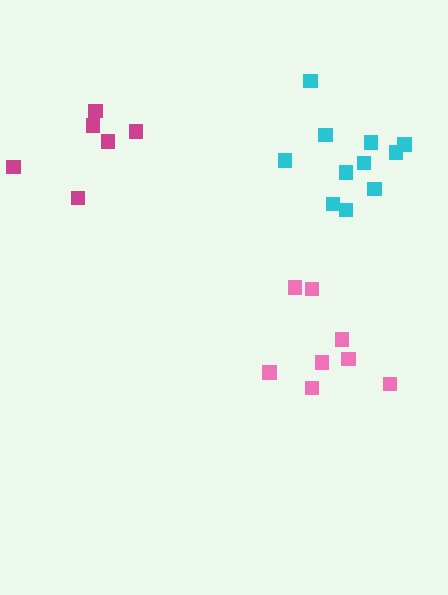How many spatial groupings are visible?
There are 3 spatial groupings.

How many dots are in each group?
Group 1: 11 dots, Group 2: 6 dots, Group 3: 8 dots (25 total).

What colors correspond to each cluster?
The clusters are colored: cyan, magenta, pink.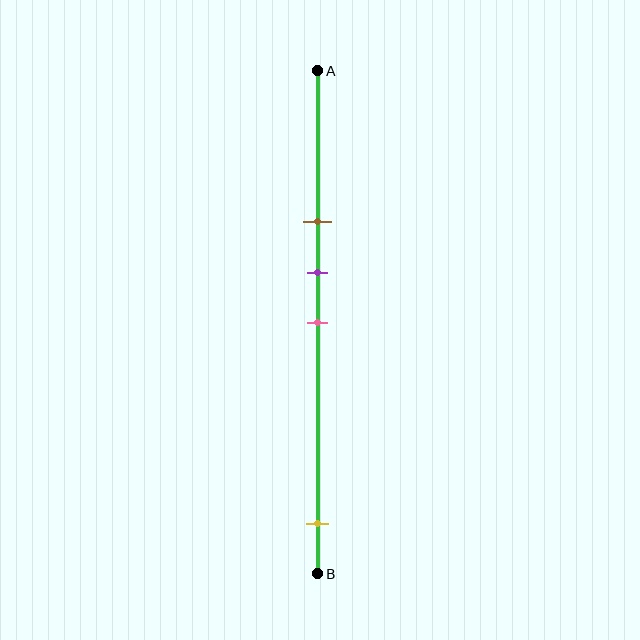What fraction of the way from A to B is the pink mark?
The pink mark is approximately 50% (0.5) of the way from A to B.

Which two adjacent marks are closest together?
The purple and pink marks are the closest adjacent pair.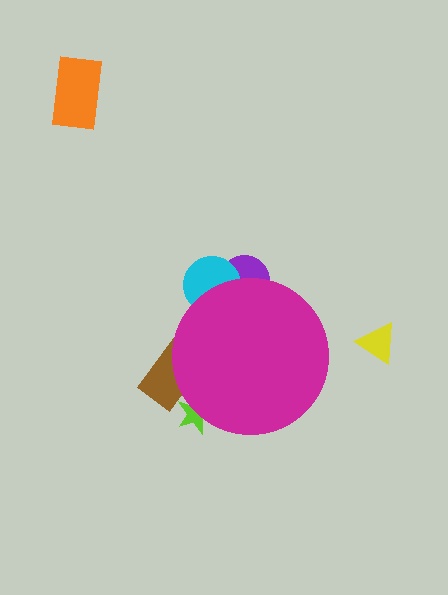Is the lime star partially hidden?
Yes, the lime star is partially hidden behind the magenta circle.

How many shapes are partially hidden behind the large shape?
4 shapes are partially hidden.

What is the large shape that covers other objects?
A magenta circle.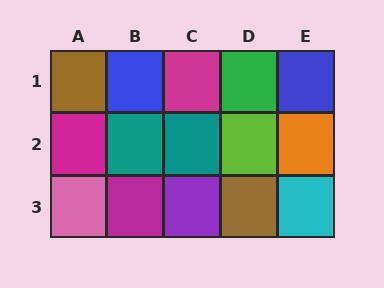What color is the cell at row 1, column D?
Green.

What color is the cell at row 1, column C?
Magenta.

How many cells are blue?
2 cells are blue.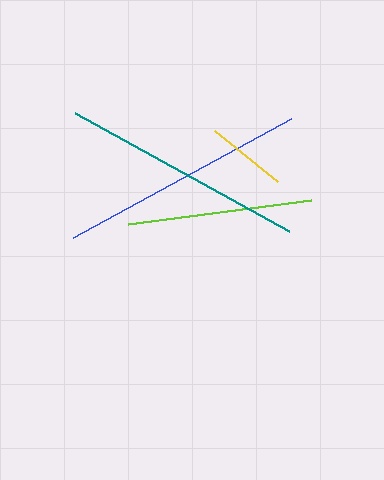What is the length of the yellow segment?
The yellow segment is approximately 81 pixels long.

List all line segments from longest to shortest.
From longest to shortest: blue, teal, lime, yellow.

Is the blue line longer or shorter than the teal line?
The blue line is longer than the teal line.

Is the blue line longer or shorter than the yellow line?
The blue line is longer than the yellow line.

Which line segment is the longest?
The blue line is the longest at approximately 248 pixels.